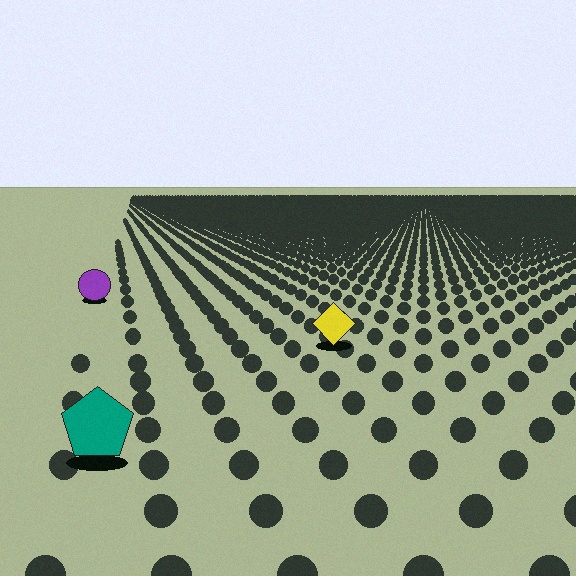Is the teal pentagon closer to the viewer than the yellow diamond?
Yes. The teal pentagon is closer — you can tell from the texture gradient: the ground texture is coarser near it.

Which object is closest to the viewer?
The teal pentagon is closest. The texture marks near it are larger and more spread out.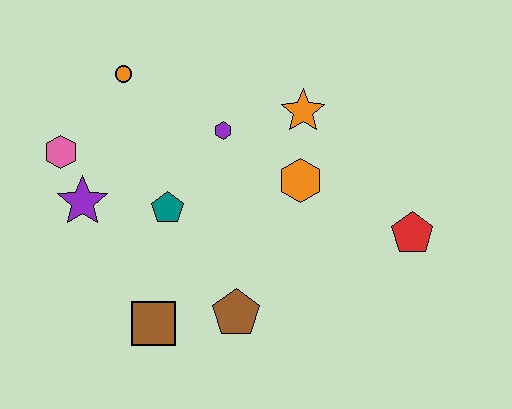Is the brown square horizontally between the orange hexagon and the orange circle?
Yes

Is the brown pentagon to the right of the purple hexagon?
Yes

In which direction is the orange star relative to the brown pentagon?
The orange star is above the brown pentagon.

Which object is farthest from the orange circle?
The red pentagon is farthest from the orange circle.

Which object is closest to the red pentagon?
The orange hexagon is closest to the red pentagon.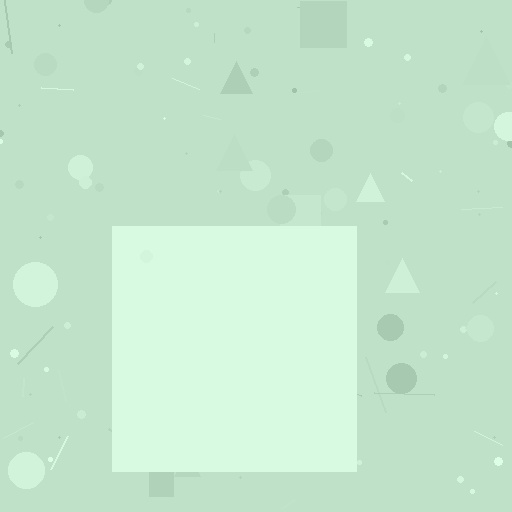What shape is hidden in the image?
A square is hidden in the image.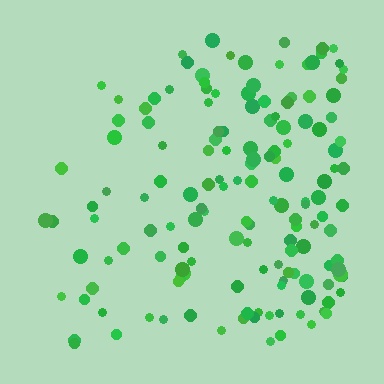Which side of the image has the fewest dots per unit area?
The left.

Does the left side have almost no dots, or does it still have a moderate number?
Still a moderate number, just noticeably fewer than the right.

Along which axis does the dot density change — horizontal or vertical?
Horizontal.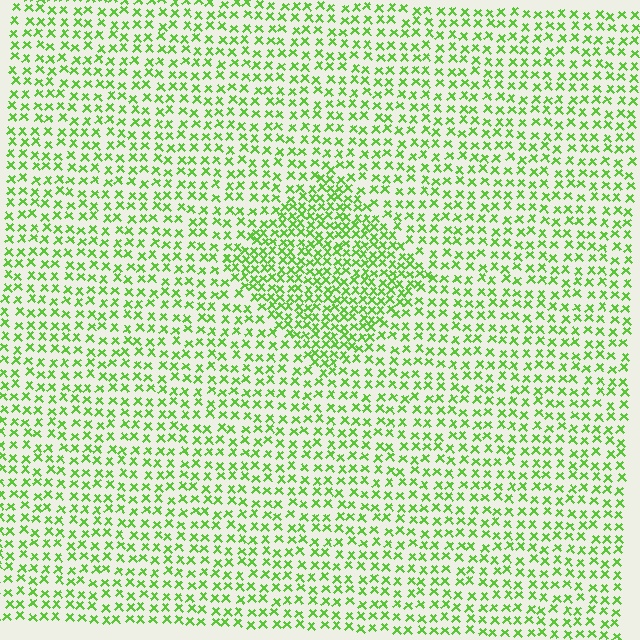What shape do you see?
I see a diamond.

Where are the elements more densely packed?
The elements are more densely packed inside the diamond boundary.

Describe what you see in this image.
The image contains small lime elements arranged at two different densities. A diamond-shaped region is visible where the elements are more densely packed than the surrounding area.